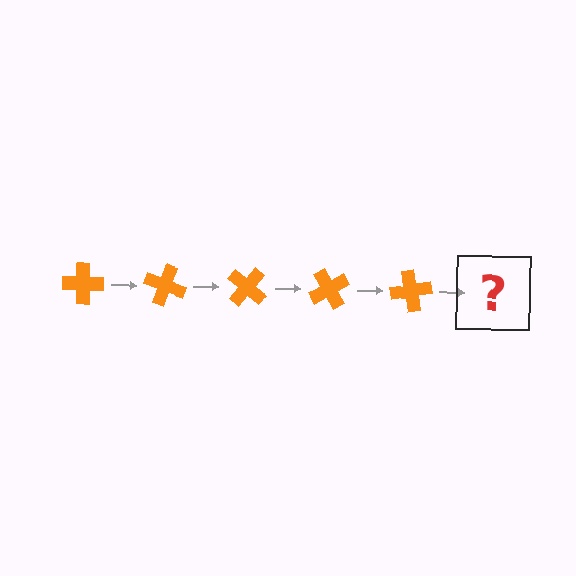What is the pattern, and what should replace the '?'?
The pattern is that the cross rotates 20 degrees each step. The '?' should be an orange cross rotated 100 degrees.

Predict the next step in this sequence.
The next step is an orange cross rotated 100 degrees.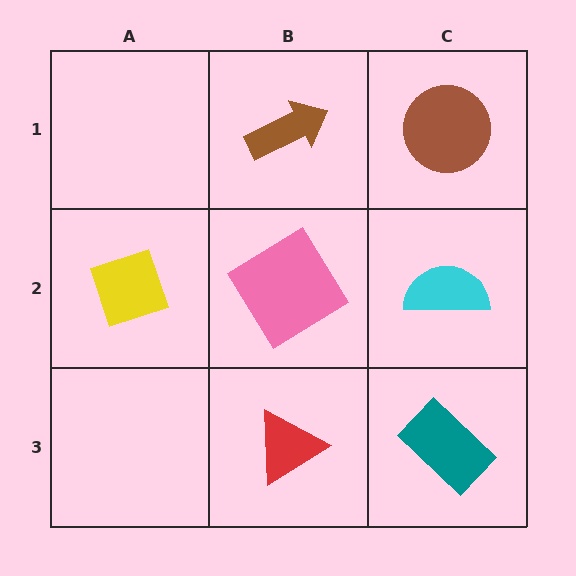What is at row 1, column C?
A brown circle.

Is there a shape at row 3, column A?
No, that cell is empty.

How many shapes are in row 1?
2 shapes.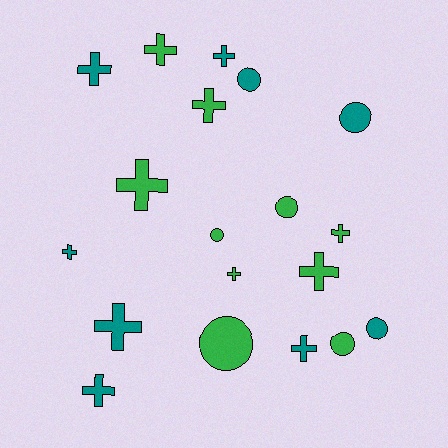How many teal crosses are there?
There are 6 teal crosses.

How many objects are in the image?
There are 19 objects.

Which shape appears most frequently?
Cross, with 12 objects.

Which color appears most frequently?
Green, with 10 objects.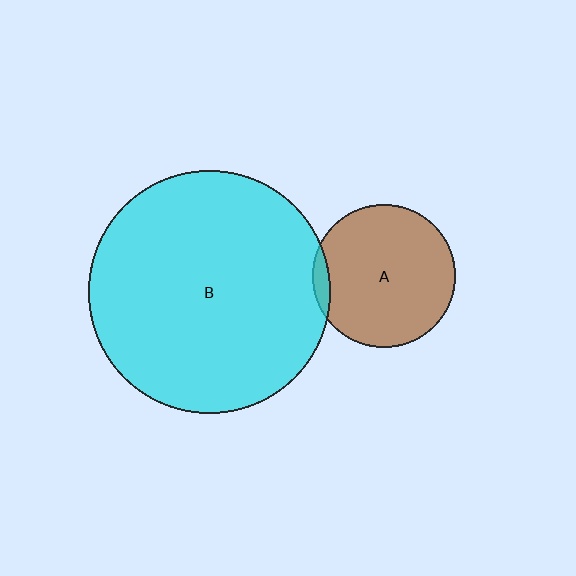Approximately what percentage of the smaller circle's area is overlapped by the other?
Approximately 5%.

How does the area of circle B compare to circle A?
Approximately 2.9 times.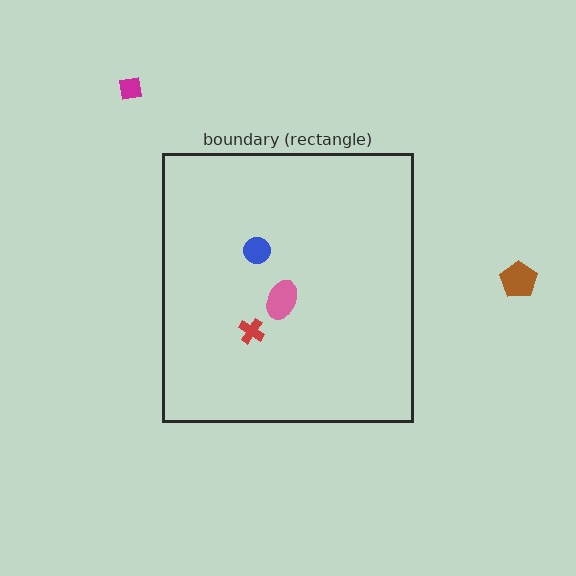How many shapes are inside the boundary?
3 inside, 2 outside.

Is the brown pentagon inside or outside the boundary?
Outside.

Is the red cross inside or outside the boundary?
Inside.